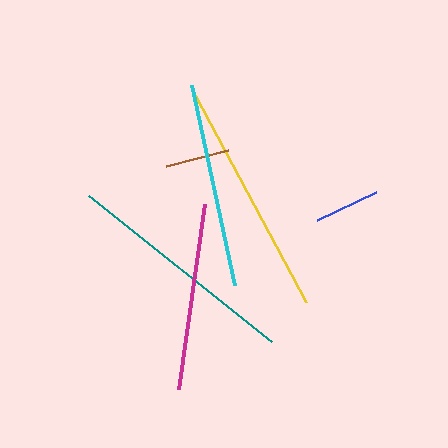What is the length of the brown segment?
The brown segment is approximately 64 pixels long.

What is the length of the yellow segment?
The yellow segment is approximately 235 pixels long.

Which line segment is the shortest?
The brown line is the shortest at approximately 64 pixels.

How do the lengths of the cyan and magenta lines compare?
The cyan and magenta lines are approximately the same length.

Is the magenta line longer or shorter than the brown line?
The magenta line is longer than the brown line.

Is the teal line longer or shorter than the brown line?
The teal line is longer than the brown line.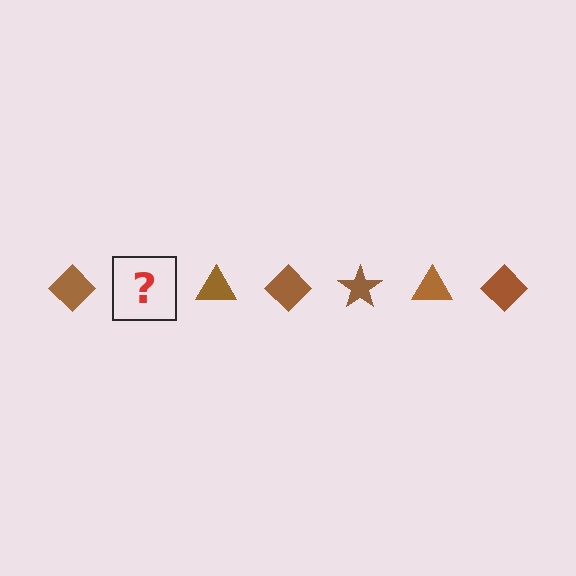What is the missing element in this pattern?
The missing element is a brown star.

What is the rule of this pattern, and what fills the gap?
The rule is that the pattern cycles through diamond, star, triangle shapes in brown. The gap should be filled with a brown star.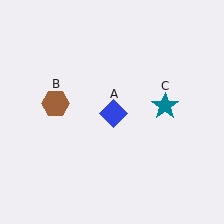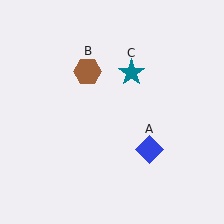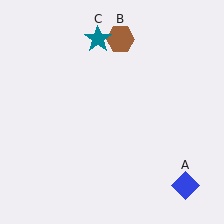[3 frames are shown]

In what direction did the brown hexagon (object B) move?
The brown hexagon (object B) moved up and to the right.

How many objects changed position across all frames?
3 objects changed position: blue diamond (object A), brown hexagon (object B), teal star (object C).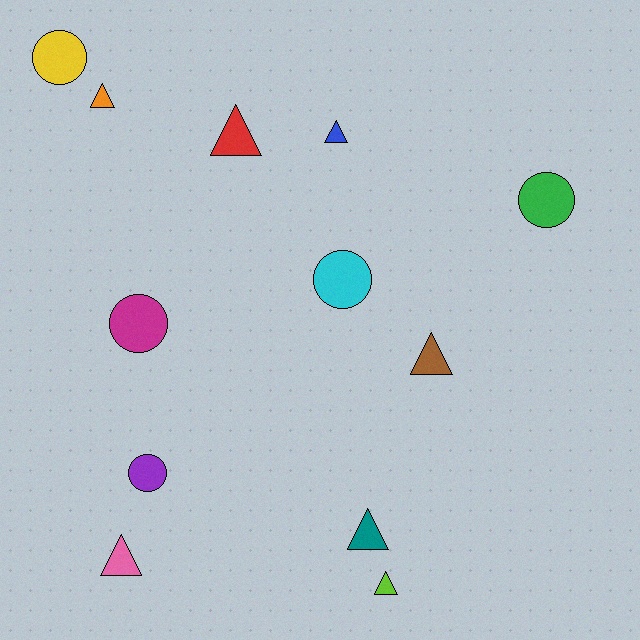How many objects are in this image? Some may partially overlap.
There are 12 objects.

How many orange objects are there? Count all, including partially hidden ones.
There is 1 orange object.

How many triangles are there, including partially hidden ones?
There are 7 triangles.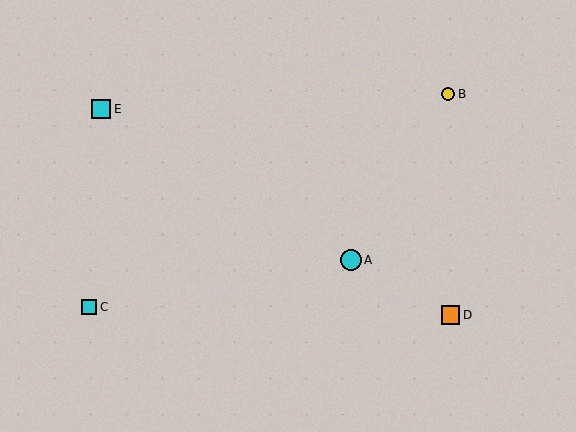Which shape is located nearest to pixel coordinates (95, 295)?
The cyan square (labeled C) at (89, 307) is nearest to that location.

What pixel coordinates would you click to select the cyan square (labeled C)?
Click at (89, 307) to select the cyan square C.